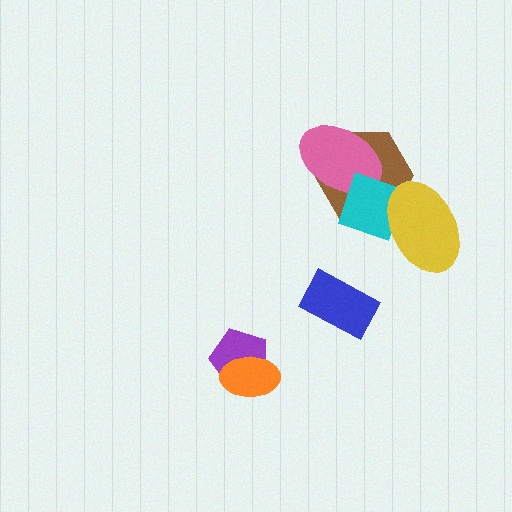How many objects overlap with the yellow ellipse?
2 objects overlap with the yellow ellipse.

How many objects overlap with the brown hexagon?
3 objects overlap with the brown hexagon.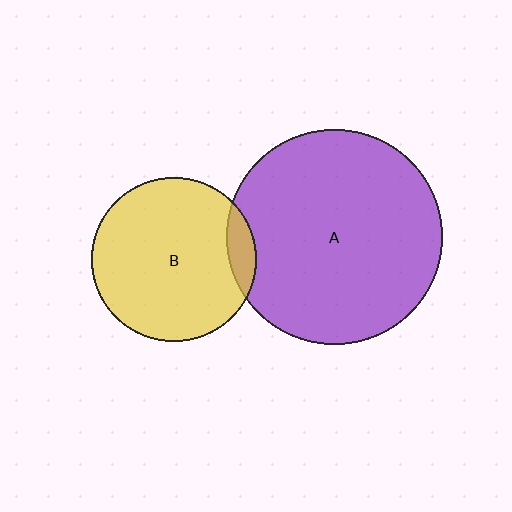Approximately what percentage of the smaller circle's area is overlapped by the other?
Approximately 10%.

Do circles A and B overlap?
Yes.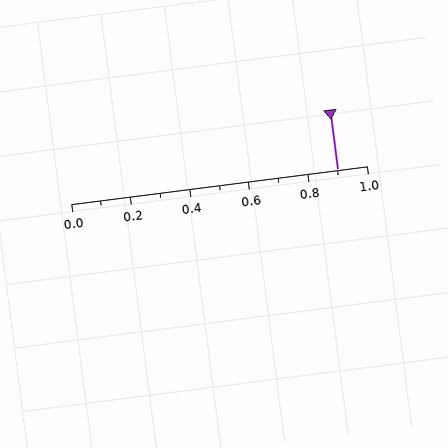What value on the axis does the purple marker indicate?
The marker indicates approximately 0.9.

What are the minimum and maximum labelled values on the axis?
The axis runs from 0.0 to 1.0.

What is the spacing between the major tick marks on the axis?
The major ticks are spaced 0.2 apart.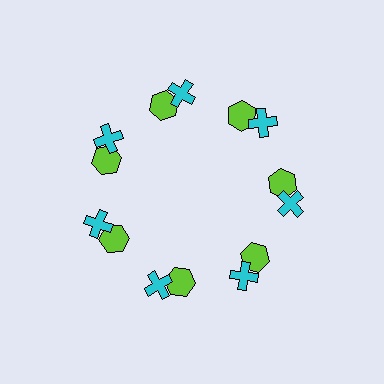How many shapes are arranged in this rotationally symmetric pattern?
There are 14 shapes, arranged in 7 groups of 2.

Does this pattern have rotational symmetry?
Yes, this pattern has 7-fold rotational symmetry. It looks the same after rotating 51 degrees around the center.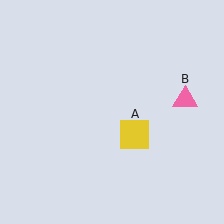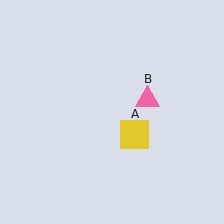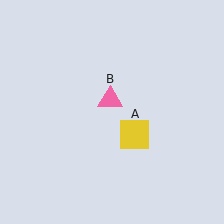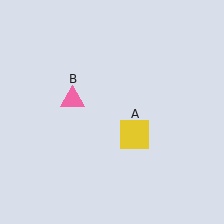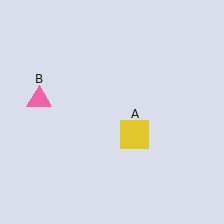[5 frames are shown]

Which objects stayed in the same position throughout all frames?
Yellow square (object A) remained stationary.